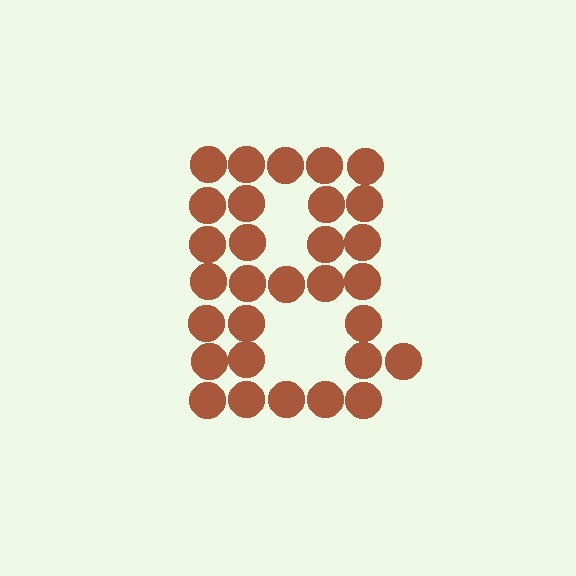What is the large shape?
The large shape is the letter B.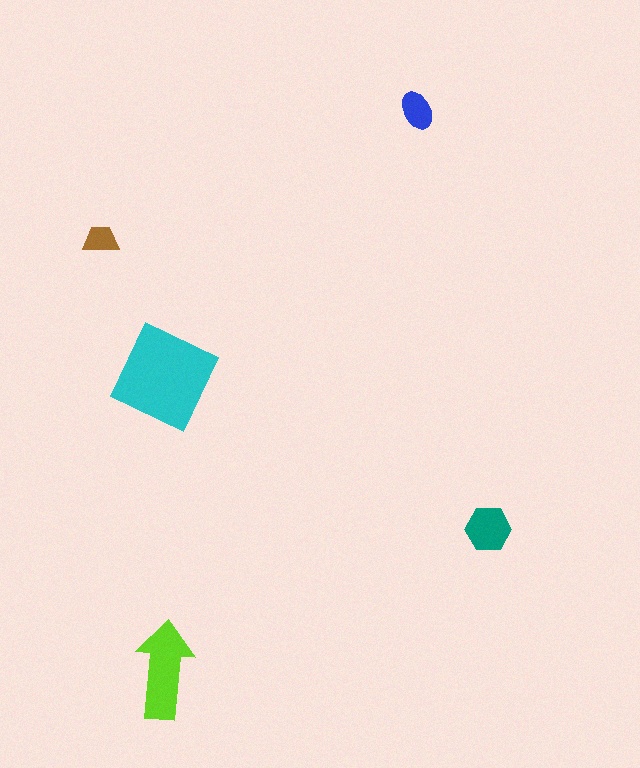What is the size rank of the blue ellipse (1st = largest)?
4th.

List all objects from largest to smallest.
The cyan diamond, the lime arrow, the teal hexagon, the blue ellipse, the brown trapezoid.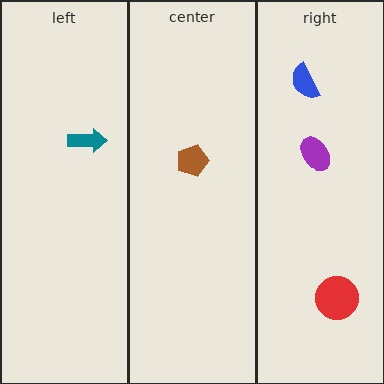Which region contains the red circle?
The right region.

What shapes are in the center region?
The brown pentagon.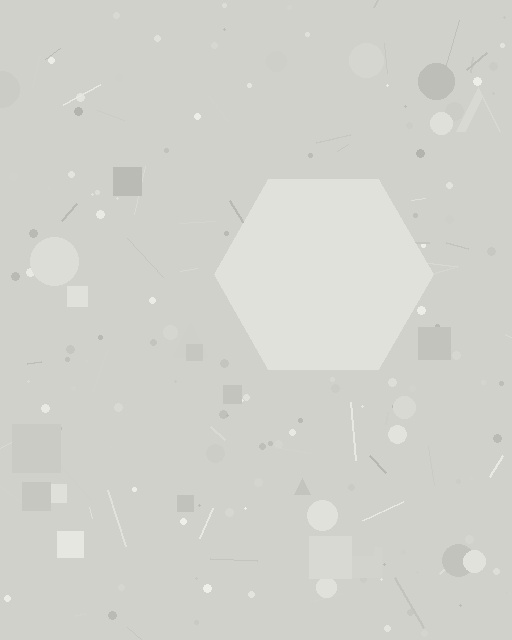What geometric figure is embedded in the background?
A hexagon is embedded in the background.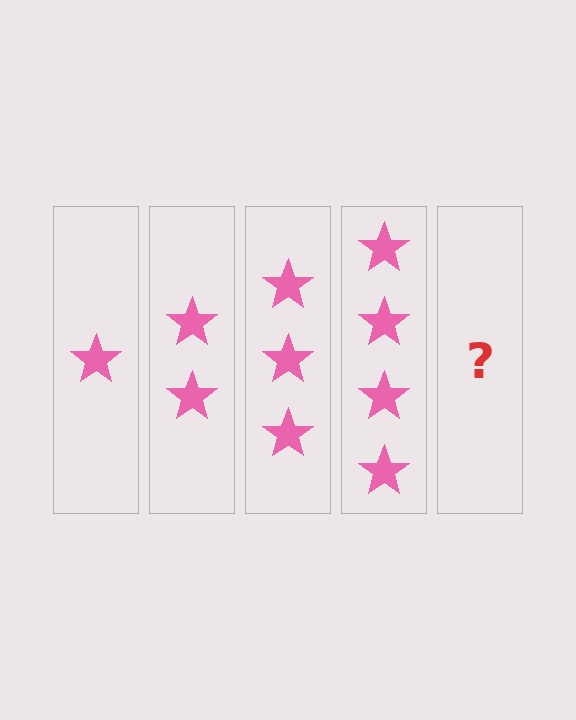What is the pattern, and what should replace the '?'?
The pattern is that each step adds one more star. The '?' should be 5 stars.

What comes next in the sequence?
The next element should be 5 stars.